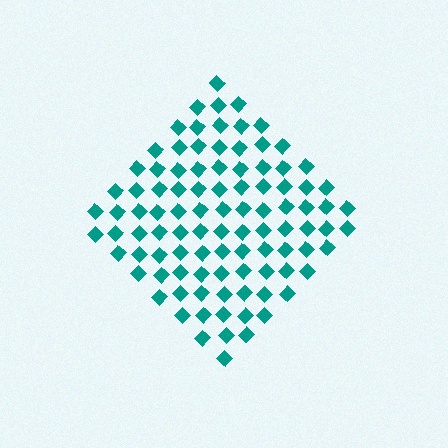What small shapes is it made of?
It is made of small diamonds.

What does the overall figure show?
The overall figure shows a diamond.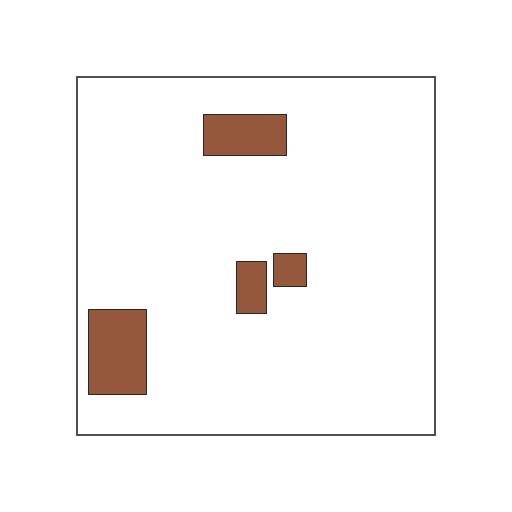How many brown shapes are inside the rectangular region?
4.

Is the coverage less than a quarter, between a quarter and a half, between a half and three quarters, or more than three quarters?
Less than a quarter.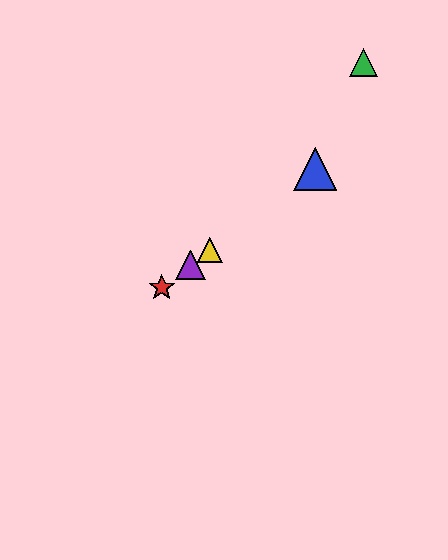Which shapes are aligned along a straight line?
The red star, the blue triangle, the yellow triangle, the purple triangle are aligned along a straight line.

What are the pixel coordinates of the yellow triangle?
The yellow triangle is at (210, 250).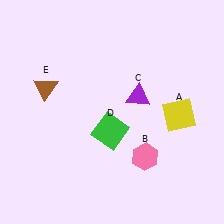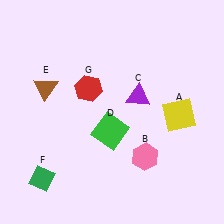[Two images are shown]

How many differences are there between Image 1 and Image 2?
There are 2 differences between the two images.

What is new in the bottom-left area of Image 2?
A green diamond (F) was added in the bottom-left area of Image 2.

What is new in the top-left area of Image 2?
A red hexagon (G) was added in the top-left area of Image 2.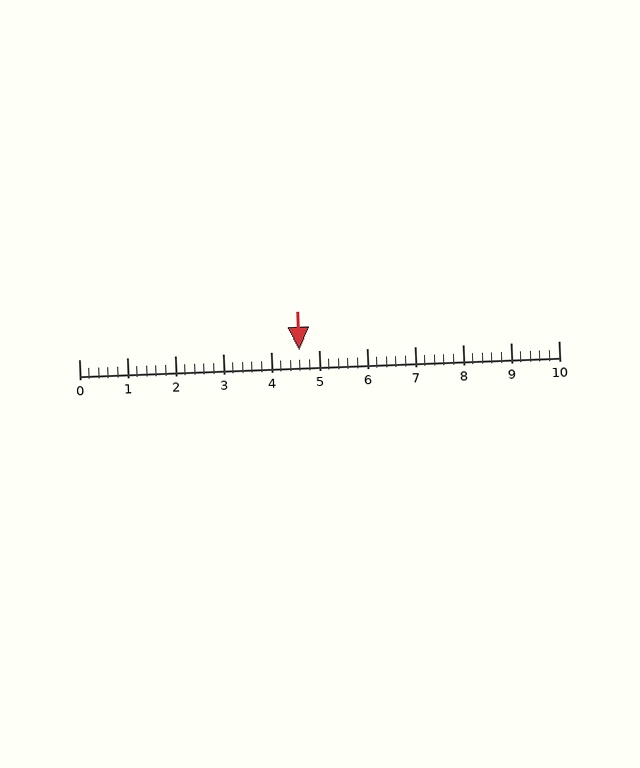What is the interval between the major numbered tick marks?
The major tick marks are spaced 1 units apart.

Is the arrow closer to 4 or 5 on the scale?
The arrow is closer to 5.